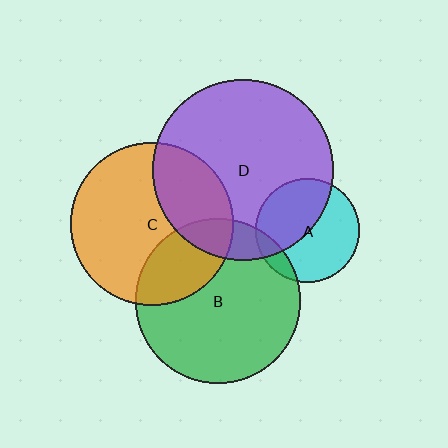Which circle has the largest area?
Circle D (purple).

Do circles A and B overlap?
Yes.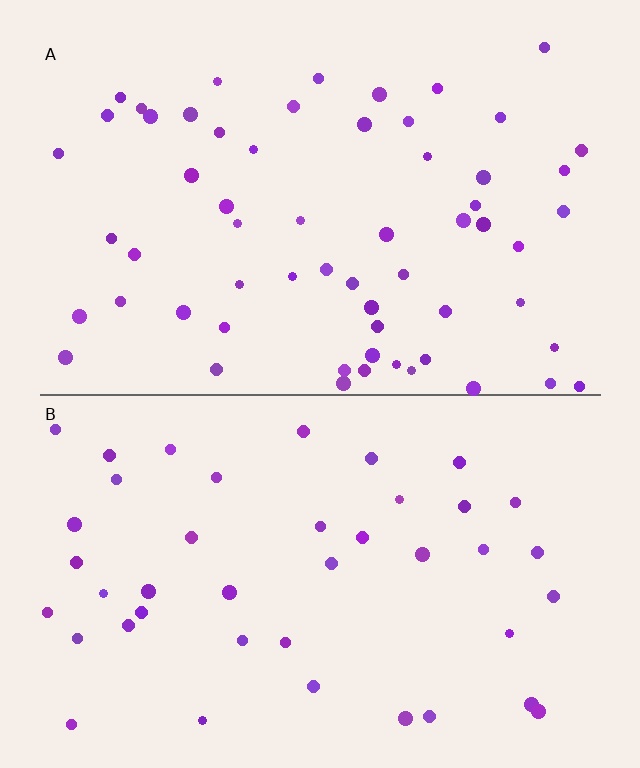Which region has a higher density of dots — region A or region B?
A (the top).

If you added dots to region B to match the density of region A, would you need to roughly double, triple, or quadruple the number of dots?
Approximately double.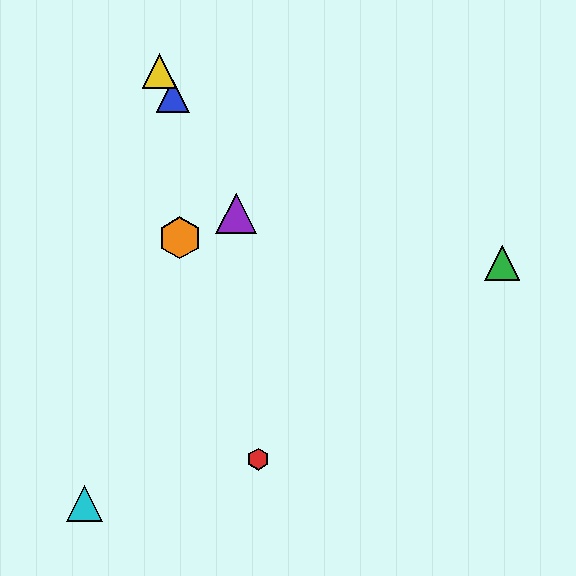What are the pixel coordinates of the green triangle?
The green triangle is at (502, 263).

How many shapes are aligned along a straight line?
3 shapes (the blue triangle, the yellow triangle, the purple triangle) are aligned along a straight line.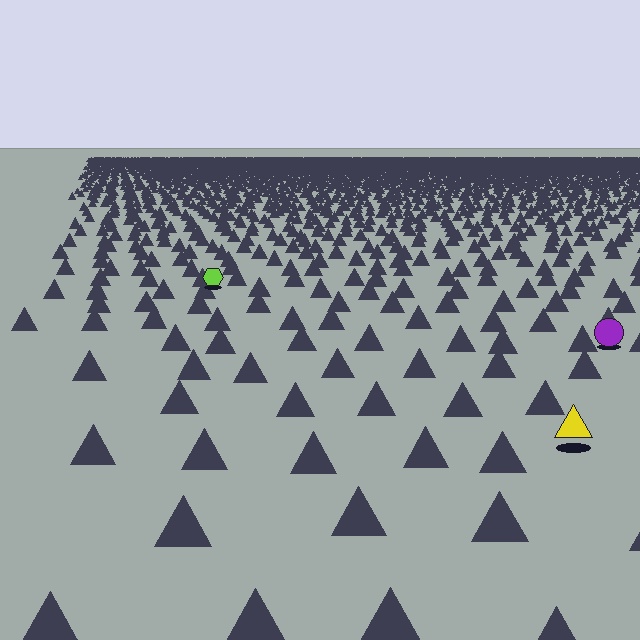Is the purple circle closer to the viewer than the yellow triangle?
No. The yellow triangle is closer — you can tell from the texture gradient: the ground texture is coarser near it.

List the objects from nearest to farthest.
From nearest to farthest: the yellow triangle, the purple circle, the lime hexagon.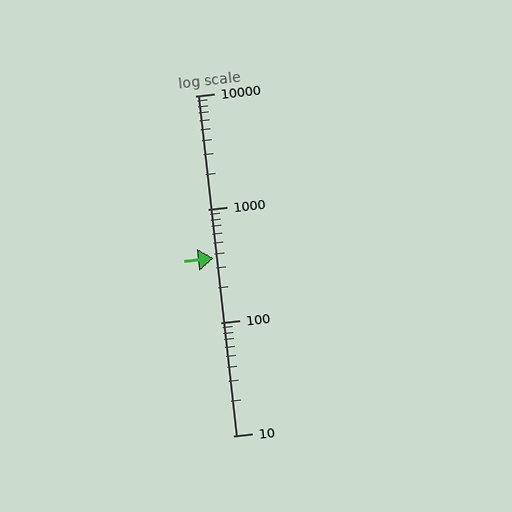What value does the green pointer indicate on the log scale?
The pointer indicates approximately 370.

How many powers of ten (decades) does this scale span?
The scale spans 3 decades, from 10 to 10000.